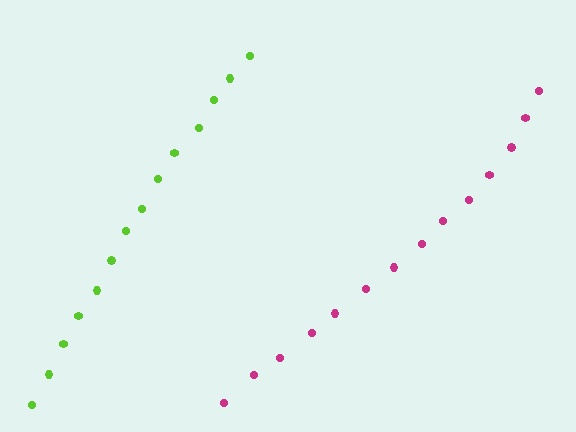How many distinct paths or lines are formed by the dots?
There are 2 distinct paths.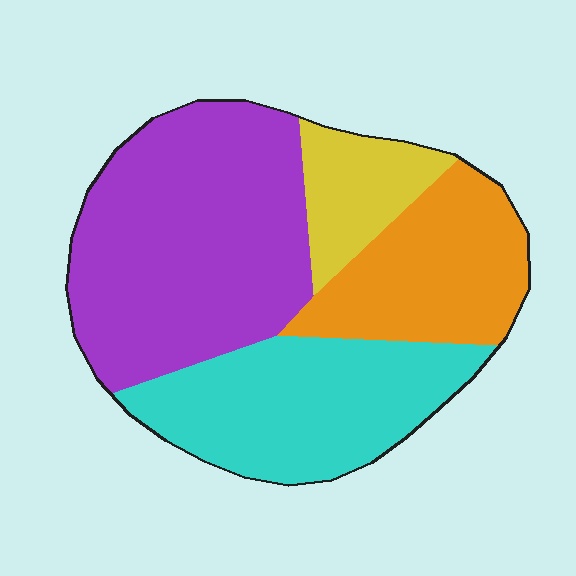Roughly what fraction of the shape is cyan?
Cyan takes up about one quarter (1/4) of the shape.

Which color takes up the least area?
Yellow, at roughly 10%.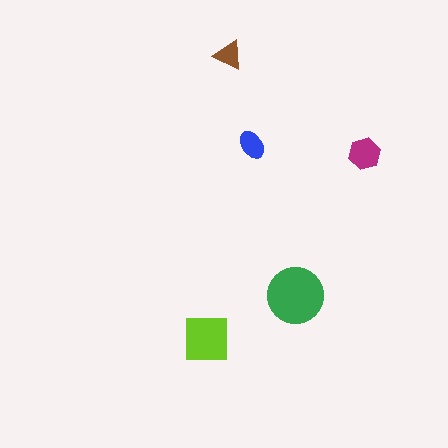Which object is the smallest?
The brown triangle.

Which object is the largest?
The green circle.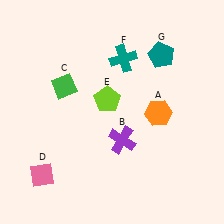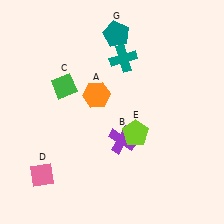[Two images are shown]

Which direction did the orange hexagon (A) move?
The orange hexagon (A) moved left.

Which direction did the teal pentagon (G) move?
The teal pentagon (G) moved left.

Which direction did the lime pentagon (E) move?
The lime pentagon (E) moved down.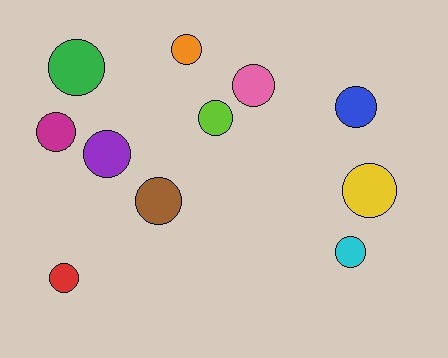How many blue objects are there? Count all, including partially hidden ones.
There is 1 blue object.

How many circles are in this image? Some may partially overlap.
There are 11 circles.